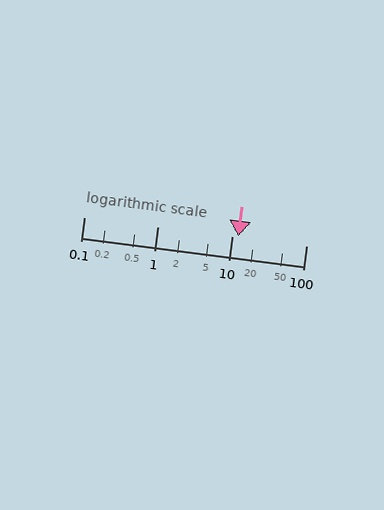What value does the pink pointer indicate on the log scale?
The pointer indicates approximately 12.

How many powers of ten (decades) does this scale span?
The scale spans 3 decades, from 0.1 to 100.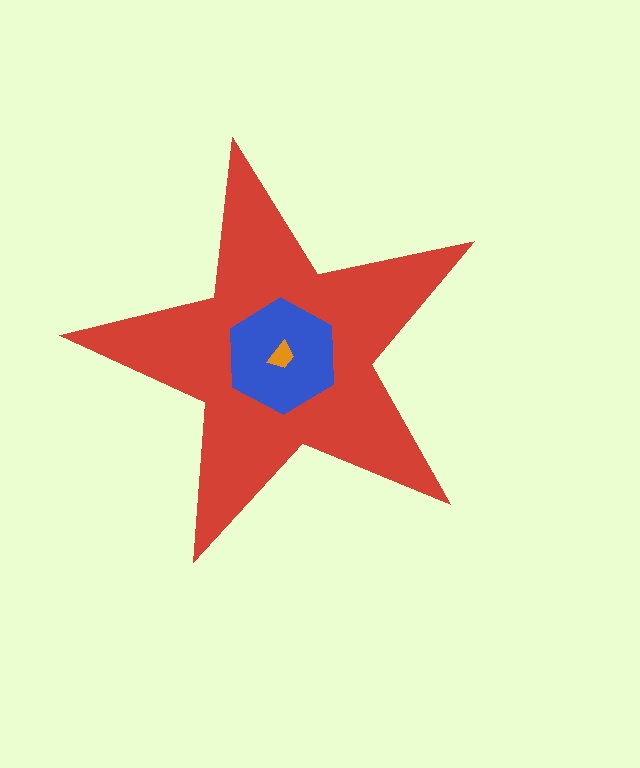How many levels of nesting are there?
3.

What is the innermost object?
The orange trapezoid.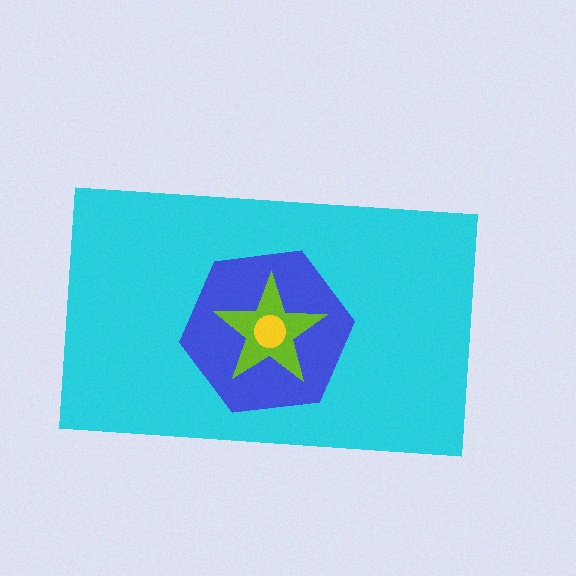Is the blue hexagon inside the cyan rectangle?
Yes.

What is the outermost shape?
The cyan rectangle.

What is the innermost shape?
The yellow circle.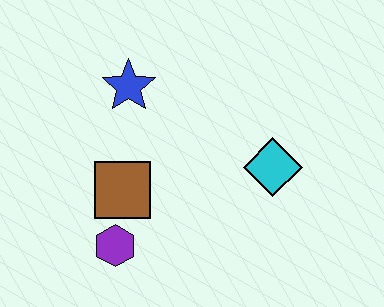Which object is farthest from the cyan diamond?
The purple hexagon is farthest from the cyan diamond.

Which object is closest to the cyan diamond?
The brown square is closest to the cyan diamond.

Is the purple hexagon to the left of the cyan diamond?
Yes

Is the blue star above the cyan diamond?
Yes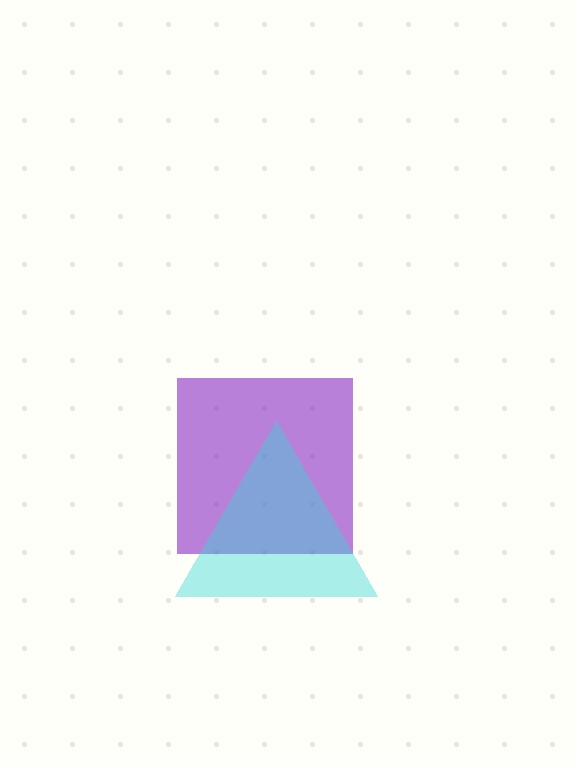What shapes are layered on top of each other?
The layered shapes are: a purple square, a cyan triangle.